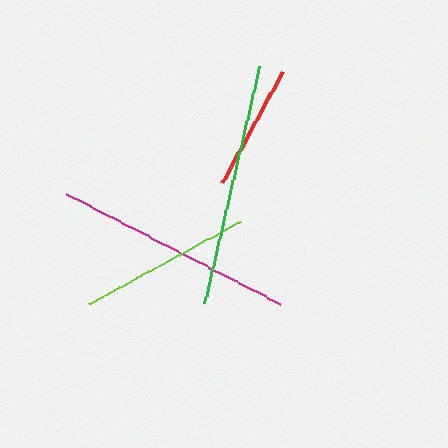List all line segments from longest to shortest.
From longest to shortest: green, magenta, lime, red.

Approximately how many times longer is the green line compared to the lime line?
The green line is approximately 1.4 times the length of the lime line.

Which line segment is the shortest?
The red line is the shortest at approximately 126 pixels.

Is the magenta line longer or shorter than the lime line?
The magenta line is longer than the lime line.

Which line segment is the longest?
The green line is the longest at approximately 243 pixels.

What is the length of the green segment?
The green segment is approximately 243 pixels long.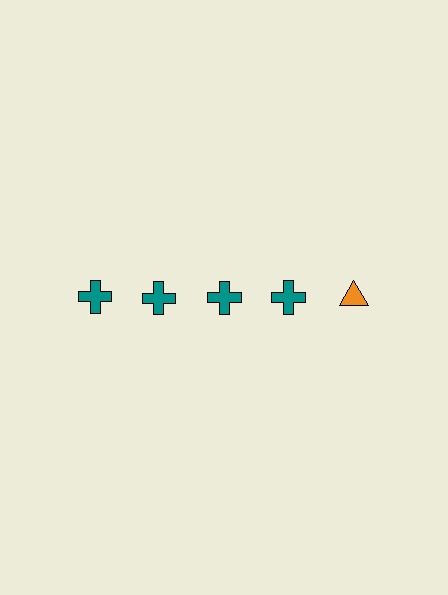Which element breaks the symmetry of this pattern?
The orange triangle in the top row, rightmost column breaks the symmetry. All other shapes are teal crosses.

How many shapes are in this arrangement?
There are 5 shapes arranged in a grid pattern.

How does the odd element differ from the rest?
It differs in both color (orange instead of teal) and shape (triangle instead of cross).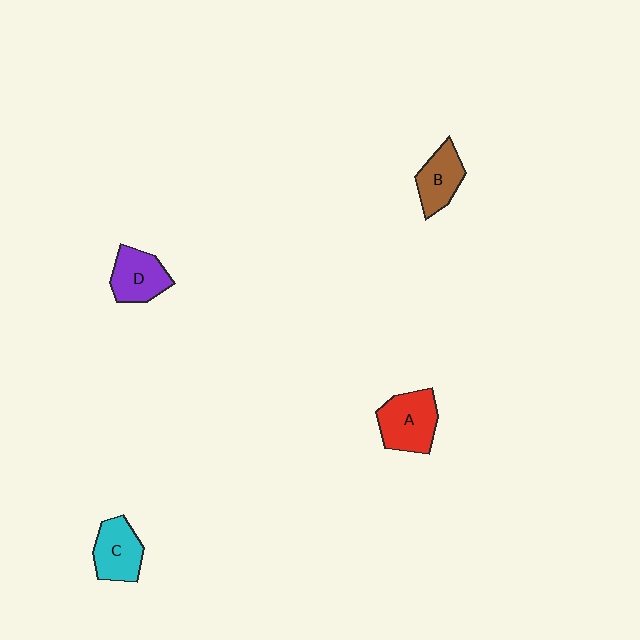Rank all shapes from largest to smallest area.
From largest to smallest: A (red), C (cyan), D (purple), B (brown).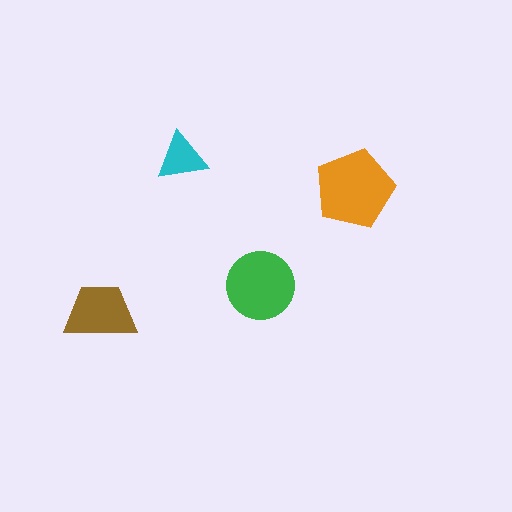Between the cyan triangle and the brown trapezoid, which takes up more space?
The brown trapezoid.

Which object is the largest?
The orange pentagon.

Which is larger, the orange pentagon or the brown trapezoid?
The orange pentagon.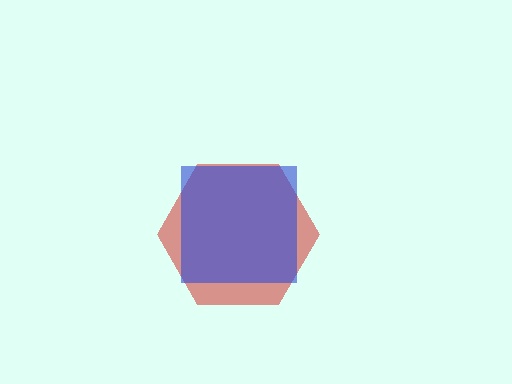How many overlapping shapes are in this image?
There are 2 overlapping shapes in the image.